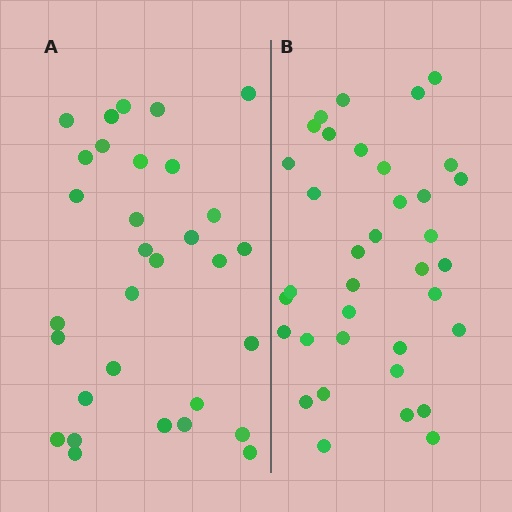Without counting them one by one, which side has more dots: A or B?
Region B (the right region) has more dots.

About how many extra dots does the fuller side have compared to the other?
Region B has about 5 more dots than region A.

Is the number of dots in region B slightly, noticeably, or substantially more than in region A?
Region B has only slightly more — the two regions are fairly close. The ratio is roughly 1.2 to 1.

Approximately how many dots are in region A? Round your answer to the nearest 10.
About 30 dots. (The exact count is 31, which rounds to 30.)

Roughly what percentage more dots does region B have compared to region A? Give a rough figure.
About 15% more.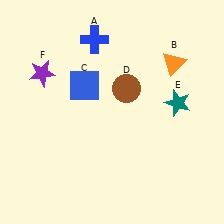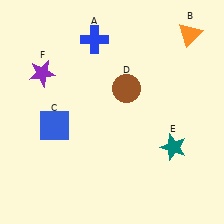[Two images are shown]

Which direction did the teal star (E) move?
The teal star (E) moved down.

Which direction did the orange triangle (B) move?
The orange triangle (B) moved up.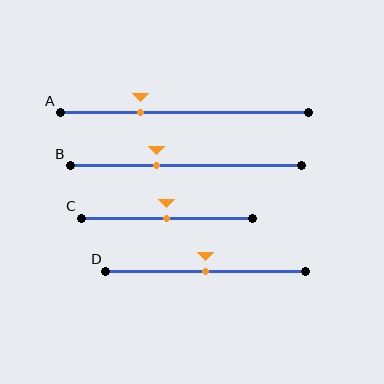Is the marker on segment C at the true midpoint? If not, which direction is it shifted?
Yes, the marker on segment C is at the true midpoint.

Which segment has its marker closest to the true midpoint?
Segment C has its marker closest to the true midpoint.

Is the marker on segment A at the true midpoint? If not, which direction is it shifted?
No, the marker on segment A is shifted to the left by about 18% of the segment length.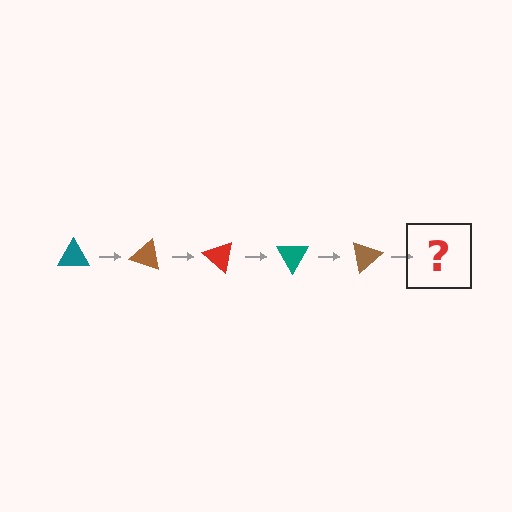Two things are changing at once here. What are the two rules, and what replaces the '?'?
The two rules are that it rotates 20 degrees each step and the color cycles through teal, brown, and red. The '?' should be a red triangle, rotated 100 degrees from the start.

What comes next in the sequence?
The next element should be a red triangle, rotated 100 degrees from the start.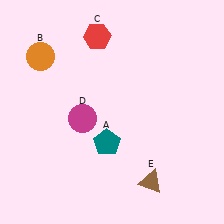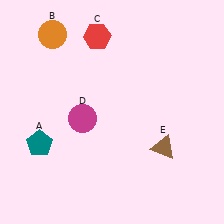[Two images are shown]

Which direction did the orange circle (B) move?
The orange circle (B) moved up.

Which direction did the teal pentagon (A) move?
The teal pentagon (A) moved left.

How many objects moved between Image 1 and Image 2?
3 objects moved between the two images.